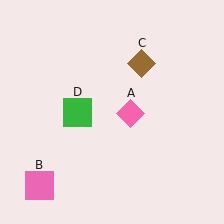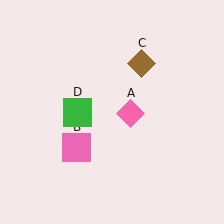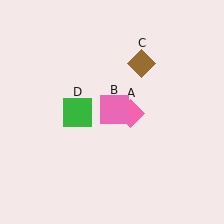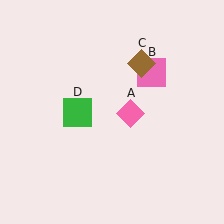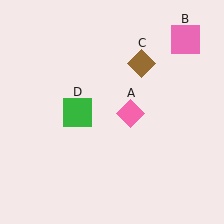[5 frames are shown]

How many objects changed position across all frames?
1 object changed position: pink square (object B).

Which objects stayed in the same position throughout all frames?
Pink diamond (object A) and brown diamond (object C) and green square (object D) remained stationary.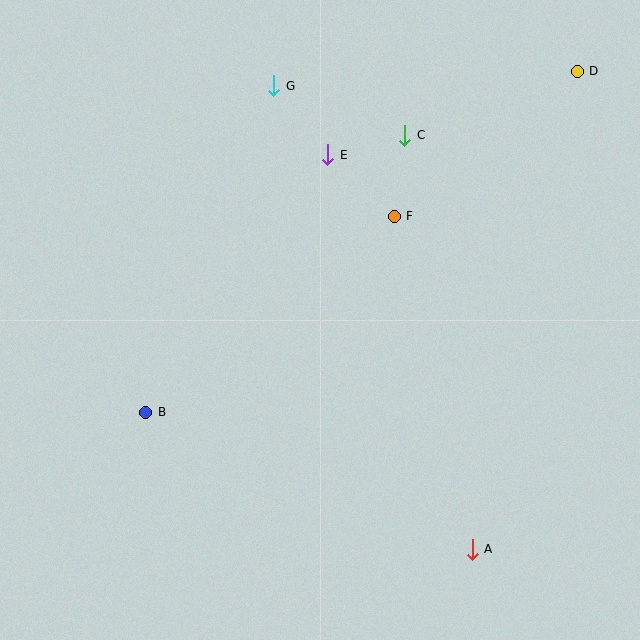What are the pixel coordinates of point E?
Point E is at (328, 155).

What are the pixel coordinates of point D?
Point D is at (577, 71).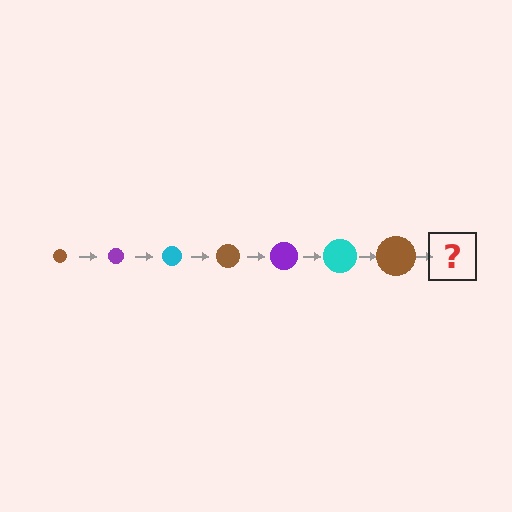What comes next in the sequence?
The next element should be a purple circle, larger than the previous one.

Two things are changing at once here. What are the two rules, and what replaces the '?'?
The two rules are that the circle grows larger each step and the color cycles through brown, purple, and cyan. The '?' should be a purple circle, larger than the previous one.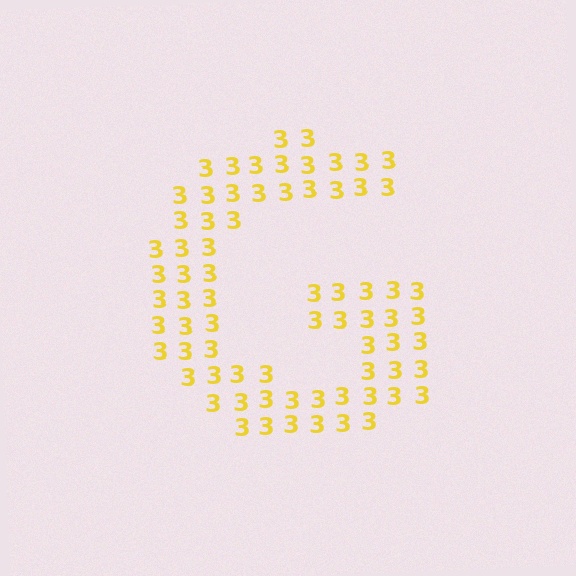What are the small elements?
The small elements are digit 3's.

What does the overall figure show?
The overall figure shows the letter G.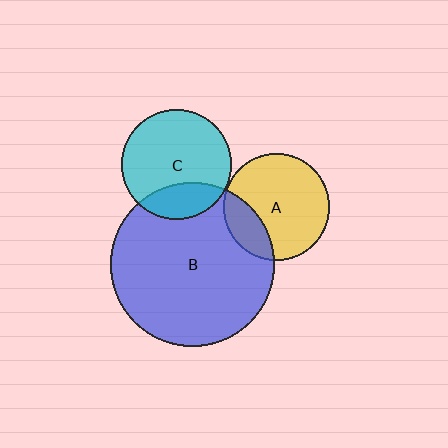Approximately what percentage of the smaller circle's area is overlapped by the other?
Approximately 25%.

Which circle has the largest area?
Circle B (blue).